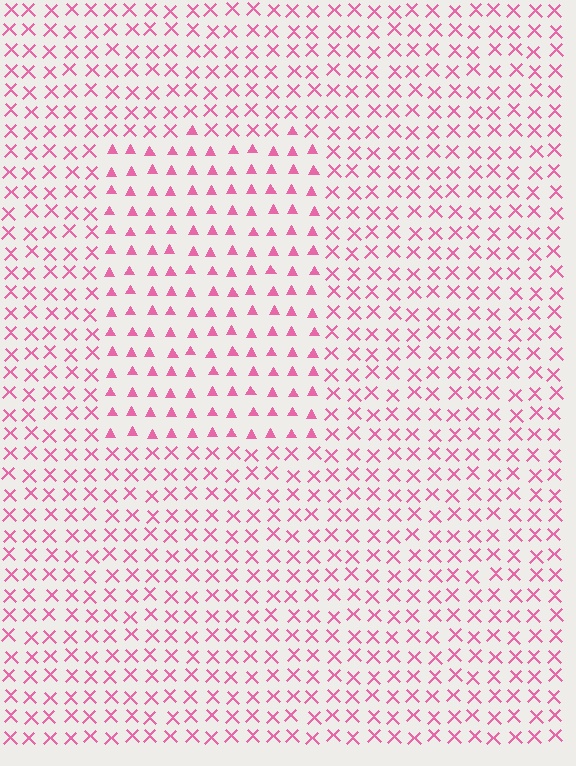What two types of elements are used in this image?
The image uses triangles inside the rectangle region and X marks outside it.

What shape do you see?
I see a rectangle.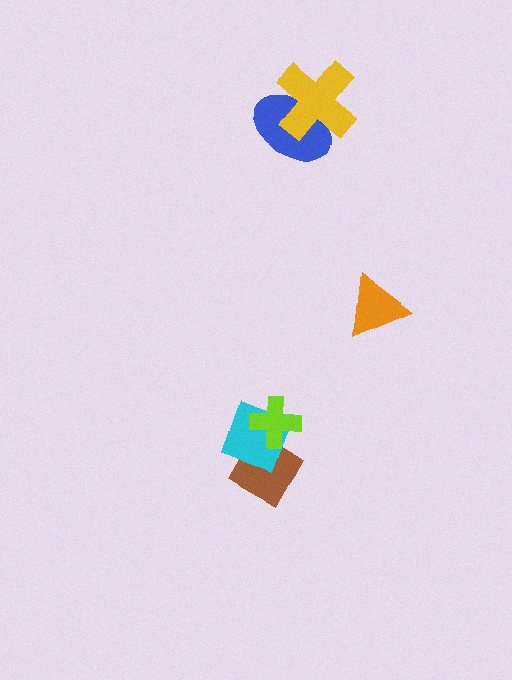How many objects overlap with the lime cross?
2 objects overlap with the lime cross.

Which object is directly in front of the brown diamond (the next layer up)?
The cyan diamond is directly in front of the brown diamond.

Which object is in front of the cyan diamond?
The lime cross is in front of the cyan diamond.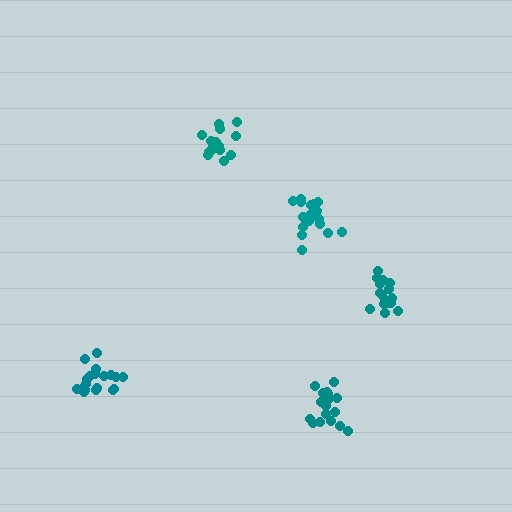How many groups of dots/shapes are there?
There are 5 groups.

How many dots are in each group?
Group 1: 16 dots, Group 2: 19 dots, Group 3: 18 dots, Group 4: 19 dots, Group 5: 19 dots (91 total).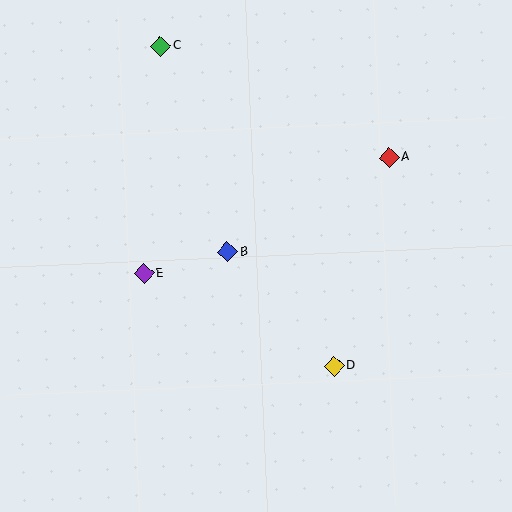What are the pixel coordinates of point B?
Point B is at (227, 252).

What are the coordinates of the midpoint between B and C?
The midpoint between B and C is at (194, 149).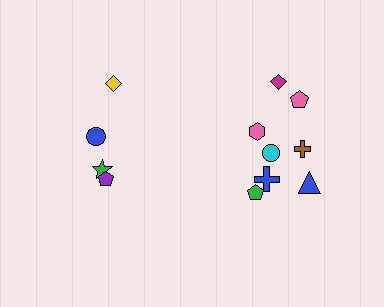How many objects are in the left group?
There are 4 objects.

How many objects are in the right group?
There are 8 objects.